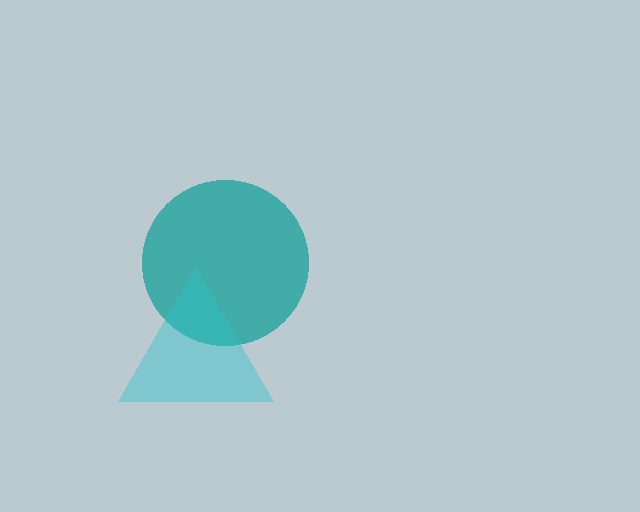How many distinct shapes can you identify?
There are 2 distinct shapes: a teal circle, a cyan triangle.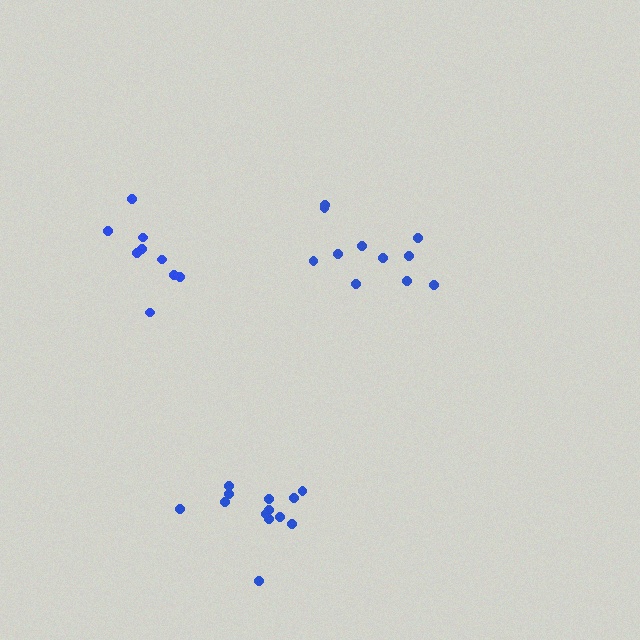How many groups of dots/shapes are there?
There are 3 groups.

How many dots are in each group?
Group 1: 11 dots, Group 2: 13 dots, Group 3: 9 dots (33 total).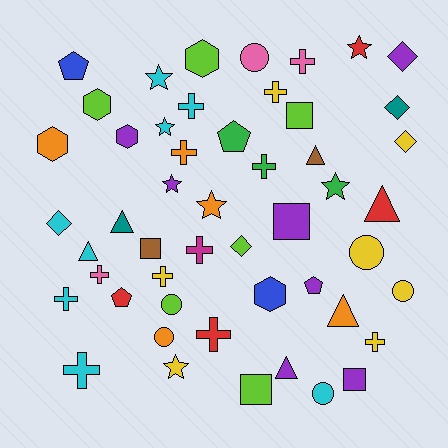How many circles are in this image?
There are 6 circles.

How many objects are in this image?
There are 50 objects.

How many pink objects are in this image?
There are 3 pink objects.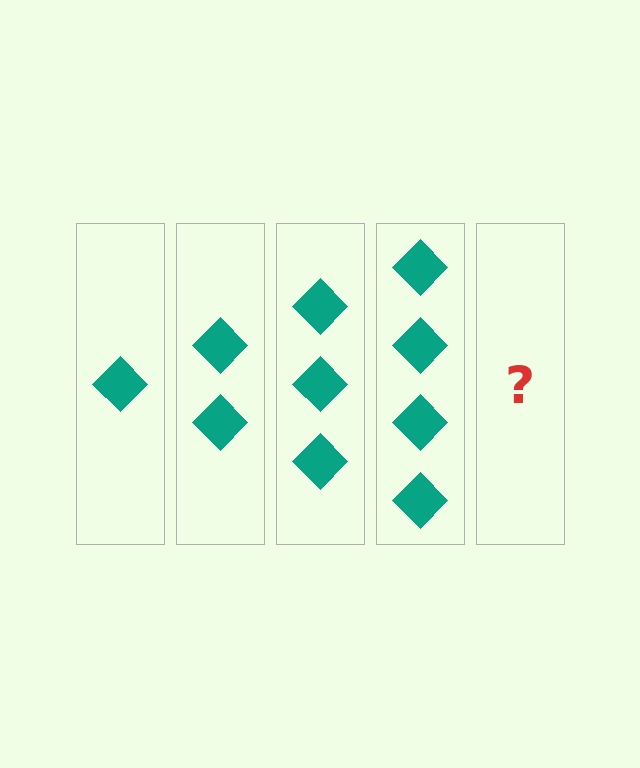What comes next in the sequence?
The next element should be 5 diamonds.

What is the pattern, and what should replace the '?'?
The pattern is that each step adds one more diamond. The '?' should be 5 diamonds.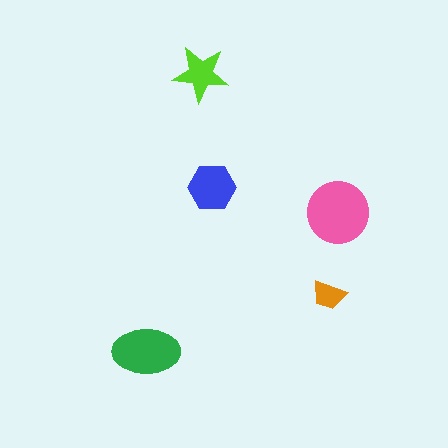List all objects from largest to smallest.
The pink circle, the green ellipse, the blue hexagon, the lime star, the orange trapezoid.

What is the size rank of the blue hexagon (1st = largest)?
3rd.